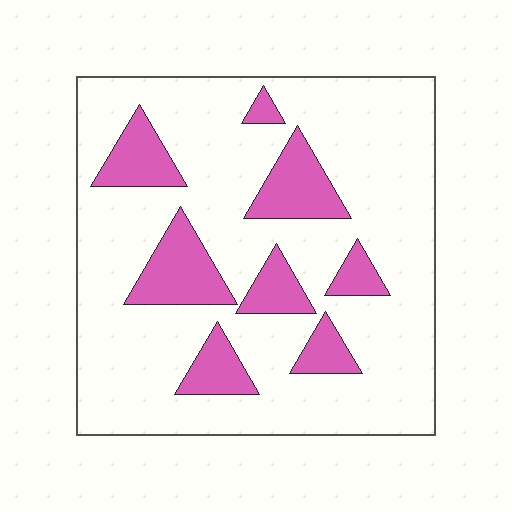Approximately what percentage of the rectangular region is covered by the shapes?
Approximately 20%.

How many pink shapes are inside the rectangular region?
8.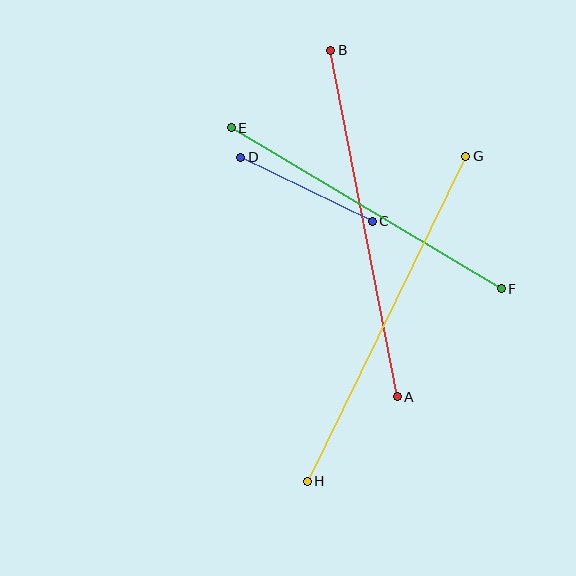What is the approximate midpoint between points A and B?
The midpoint is at approximately (364, 224) pixels.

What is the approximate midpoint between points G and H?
The midpoint is at approximately (387, 319) pixels.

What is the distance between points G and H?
The distance is approximately 362 pixels.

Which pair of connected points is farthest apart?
Points G and H are farthest apart.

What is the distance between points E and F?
The distance is approximately 315 pixels.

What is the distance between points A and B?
The distance is approximately 353 pixels.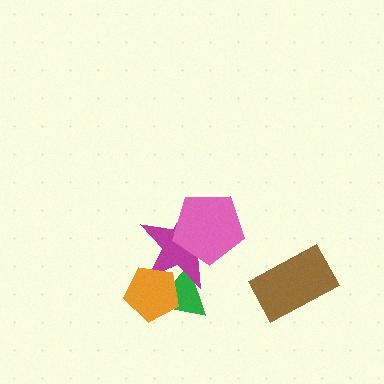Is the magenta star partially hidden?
Yes, it is partially covered by another shape.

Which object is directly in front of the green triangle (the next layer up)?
The magenta star is directly in front of the green triangle.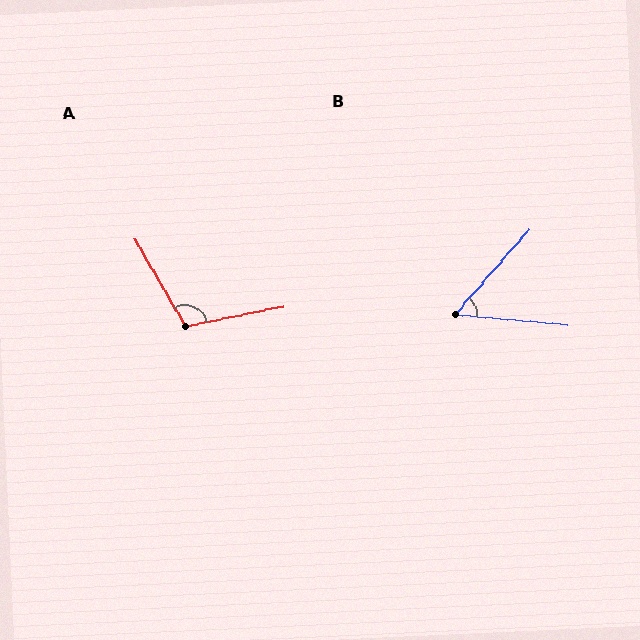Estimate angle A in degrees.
Approximately 109 degrees.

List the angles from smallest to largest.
B (54°), A (109°).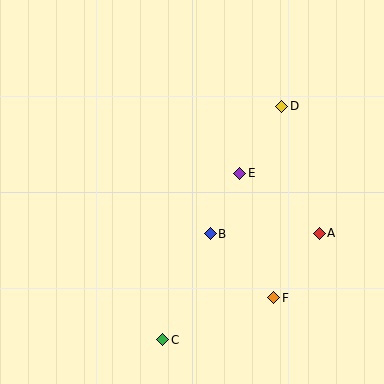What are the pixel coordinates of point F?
Point F is at (274, 298).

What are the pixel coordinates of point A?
Point A is at (319, 233).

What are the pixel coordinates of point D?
Point D is at (282, 106).